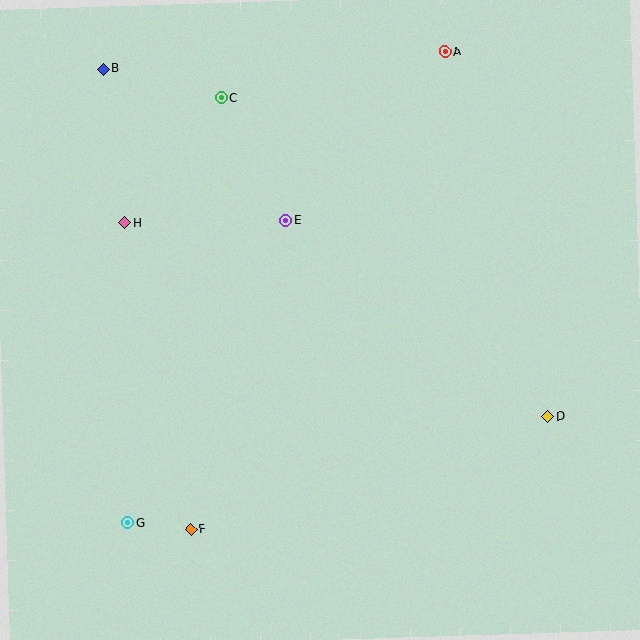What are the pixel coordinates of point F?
Point F is at (191, 530).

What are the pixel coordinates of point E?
Point E is at (286, 220).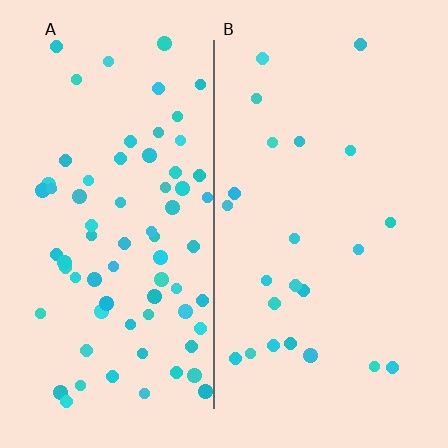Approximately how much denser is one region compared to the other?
Approximately 3.1× — region A over region B.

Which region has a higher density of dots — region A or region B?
A (the left).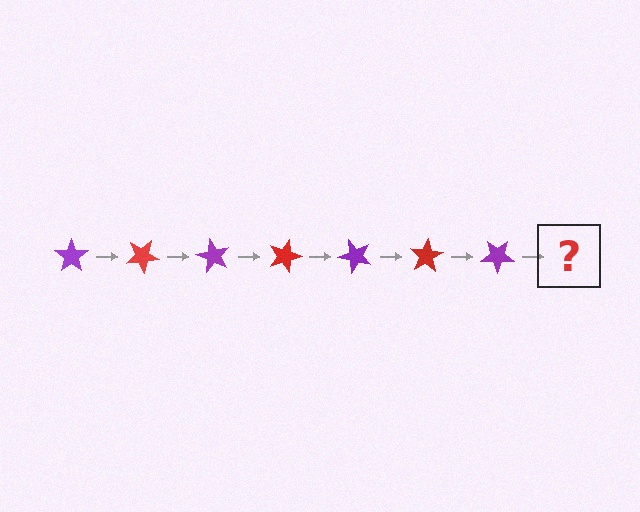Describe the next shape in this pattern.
It should be a red star, rotated 210 degrees from the start.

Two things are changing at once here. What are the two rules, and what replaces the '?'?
The two rules are that it rotates 30 degrees each step and the color cycles through purple and red. The '?' should be a red star, rotated 210 degrees from the start.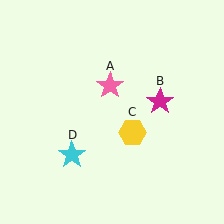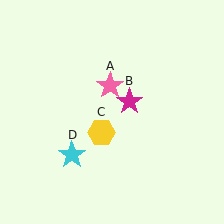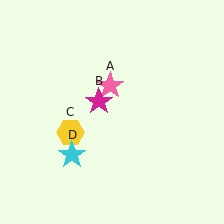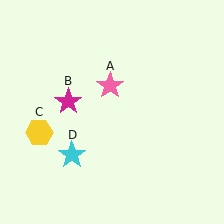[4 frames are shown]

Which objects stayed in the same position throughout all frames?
Pink star (object A) and cyan star (object D) remained stationary.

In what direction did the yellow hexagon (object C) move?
The yellow hexagon (object C) moved left.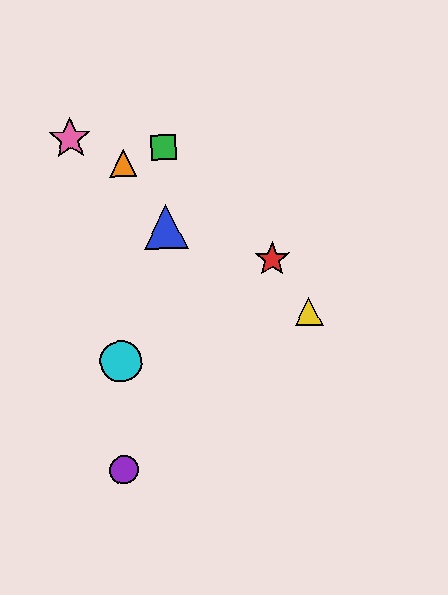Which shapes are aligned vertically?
The blue triangle, the green square are aligned vertically.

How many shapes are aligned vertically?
2 shapes (the blue triangle, the green square) are aligned vertically.